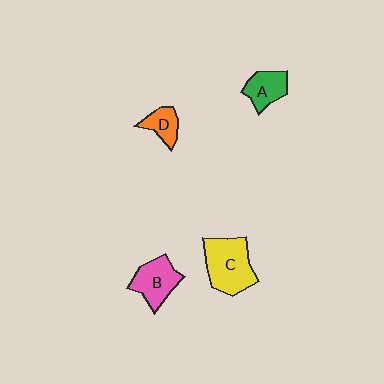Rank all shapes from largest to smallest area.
From largest to smallest: C (yellow), B (pink), A (green), D (orange).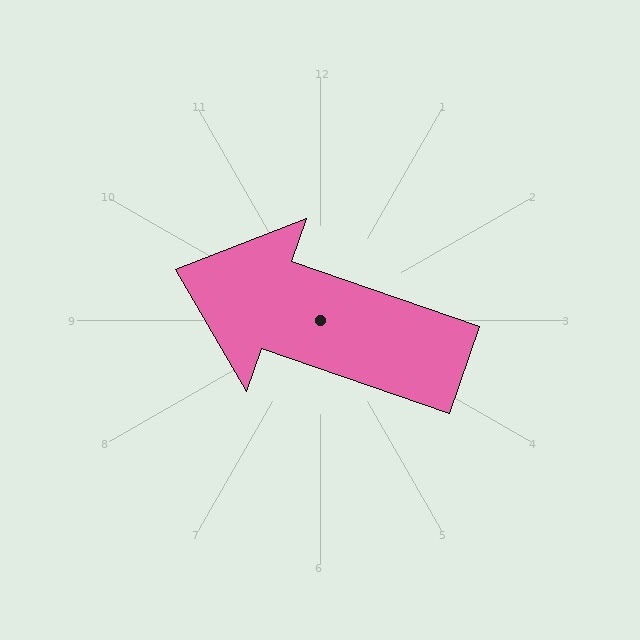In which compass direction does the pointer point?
West.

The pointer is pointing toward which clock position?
Roughly 10 o'clock.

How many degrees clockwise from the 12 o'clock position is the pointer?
Approximately 289 degrees.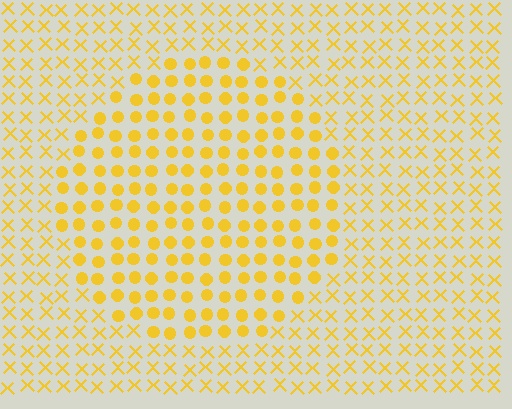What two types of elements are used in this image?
The image uses circles inside the circle region and X marks outside it.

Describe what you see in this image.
The image is filled with small yellow elements arranged in a uniform grid. A circle-shaped region contains circles, while the surrounding area contains X marks. The boundary is defined purely by the change in element shape.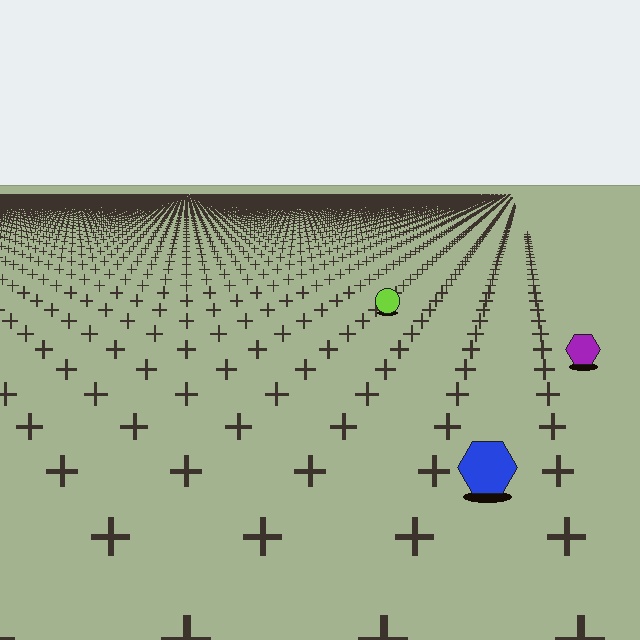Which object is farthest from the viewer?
The lime circle is farthest from the viewer. It appears smaller and the ground texture around it is denser.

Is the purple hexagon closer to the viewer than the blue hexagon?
No. The blue hexagon is closer — you can tell from the texture gradient: the ground texture is coarser near it.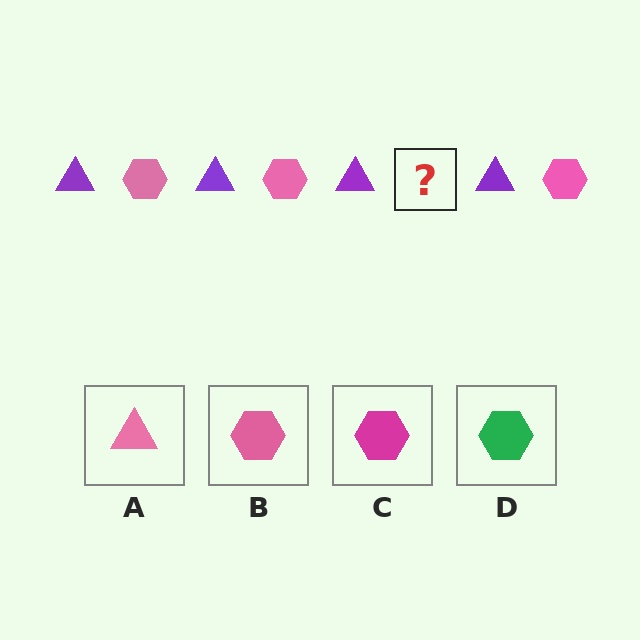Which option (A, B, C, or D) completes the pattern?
B.